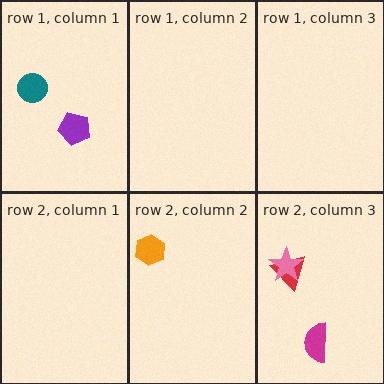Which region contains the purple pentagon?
The row 1, column 1 region.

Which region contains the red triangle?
The row 2, column 3 region.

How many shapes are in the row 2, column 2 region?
1.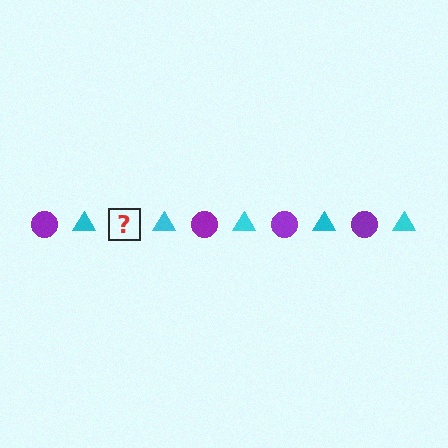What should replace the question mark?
The question mark should be replaced with a purple circle.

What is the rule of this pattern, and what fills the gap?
The rule is that the pattern alternates between purple circle and cyan triangle. The gap should be filled with a purple circle.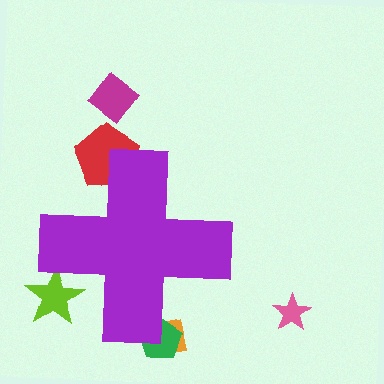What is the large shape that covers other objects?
A purple cross.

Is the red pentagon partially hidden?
Yes, the red pentagon is partially hidden behind the purple cross.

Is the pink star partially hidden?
No, the pink star is fully visible.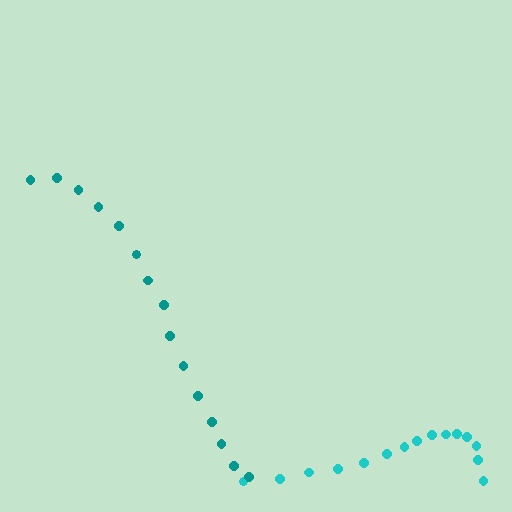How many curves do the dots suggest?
There are 2 distinct paths.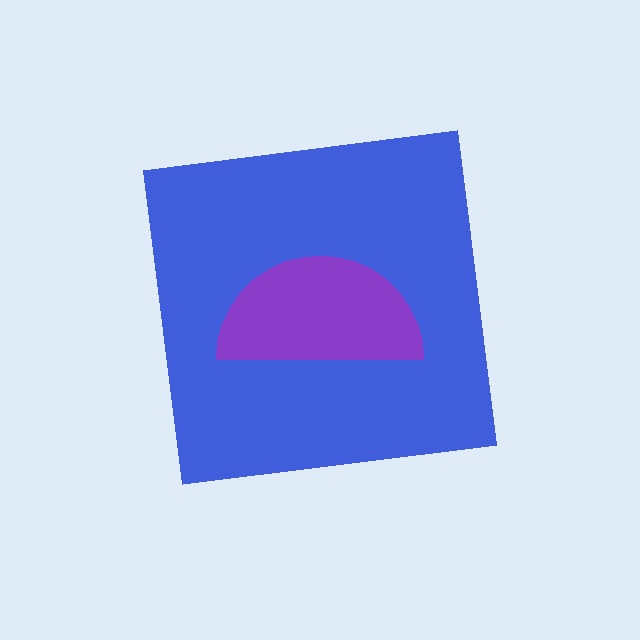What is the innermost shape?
The purple semicircle.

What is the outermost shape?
The blue square.